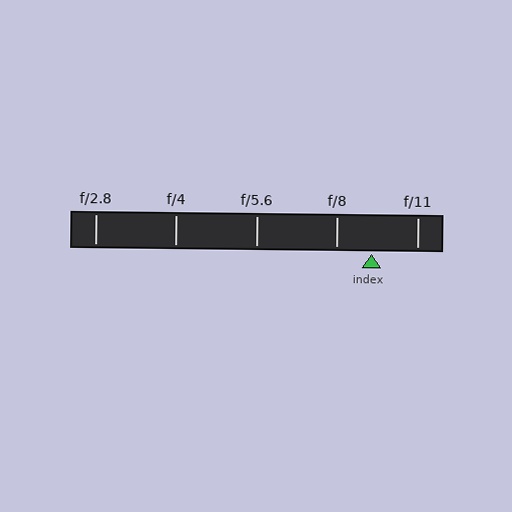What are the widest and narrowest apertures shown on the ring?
The widest aperture shown is f/2.8 and the narrowest is f/11.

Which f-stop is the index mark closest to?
The index mark is closest to f/8.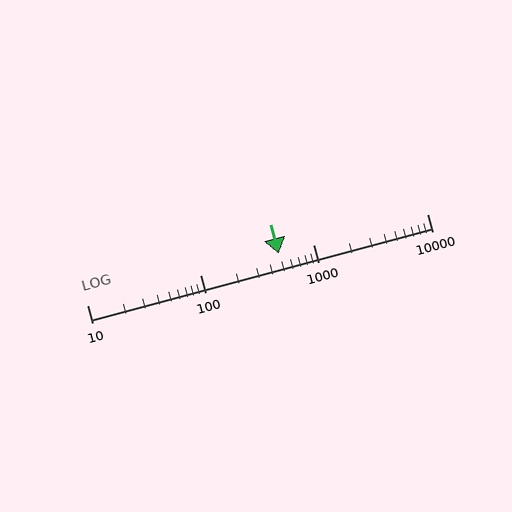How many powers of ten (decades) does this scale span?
The scale spans 3 decades, from 10 to 10000.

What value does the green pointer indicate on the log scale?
The pointer indicates approximately 490.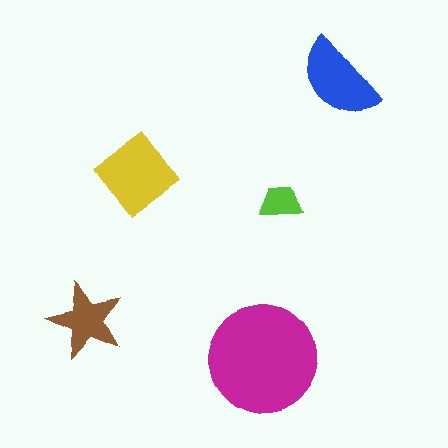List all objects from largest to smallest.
The magenta circle, the yellow diamond, the blue semicircle, the brown star, the lime trapezoid.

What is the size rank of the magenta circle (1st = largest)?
1st.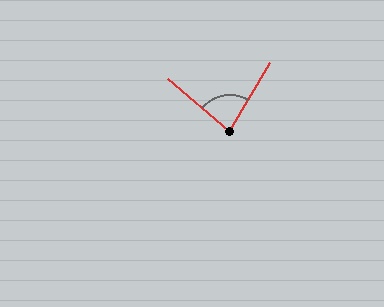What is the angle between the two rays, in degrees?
Approximately 81 degrees.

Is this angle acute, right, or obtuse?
It is acute.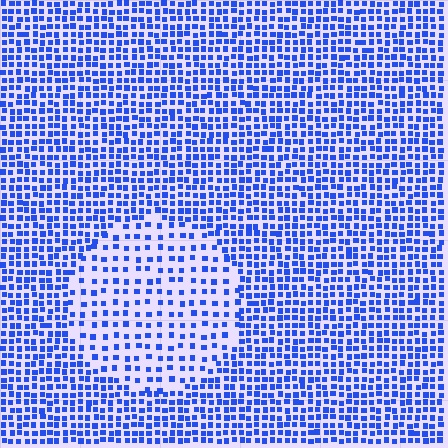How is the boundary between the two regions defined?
The boundary is defined by a change in element density (approximately 2.1x ratio). All elements are the same color, size, and shape.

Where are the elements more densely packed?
The elements are more densely packed outside the circle boundary.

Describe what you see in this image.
The image contains small blue elements arranged at two different densities. A circle-shaped region is visible where the elements are less densely packed than the surrounding area.